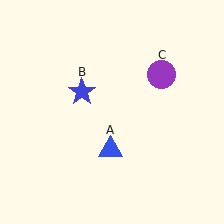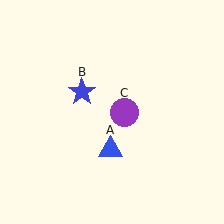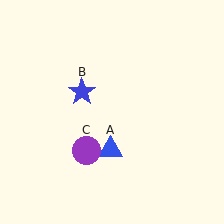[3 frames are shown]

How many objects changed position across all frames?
1 object changed position: purple circle (object C).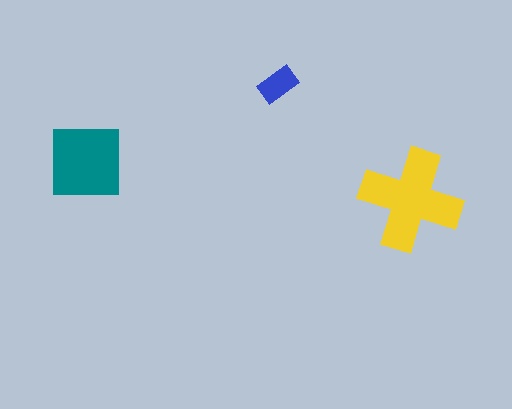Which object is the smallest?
The blue rectangle.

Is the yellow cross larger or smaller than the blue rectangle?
Larger.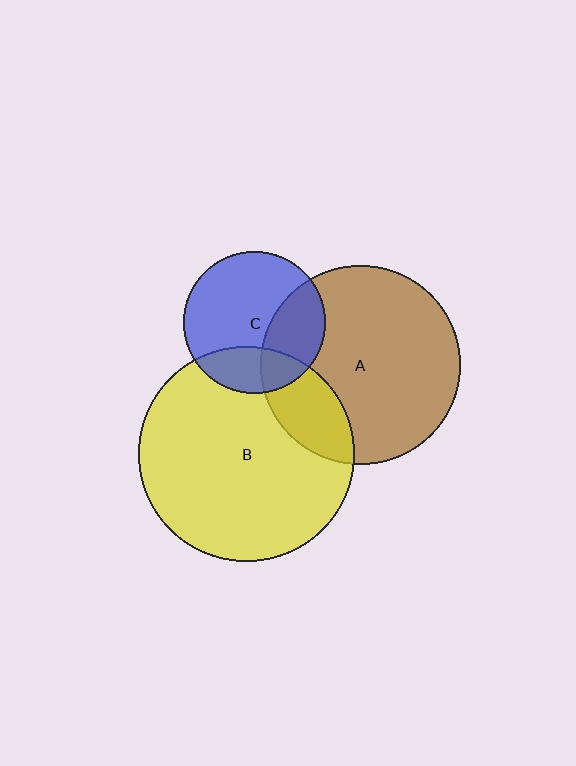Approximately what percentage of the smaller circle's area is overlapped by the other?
Approximately 20%.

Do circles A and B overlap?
Yes.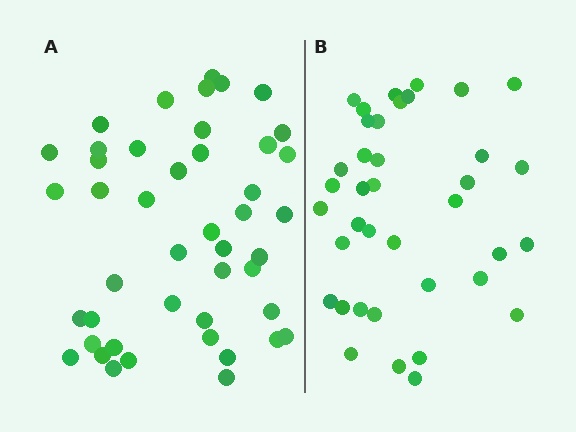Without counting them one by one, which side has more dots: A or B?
Region A (the left region) has more dots.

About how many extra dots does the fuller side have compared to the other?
Region A has roughly 8 or so more dots than region B.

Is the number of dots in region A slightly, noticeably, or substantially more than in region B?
Region A has only slightly more — the two regions are fairly close. The ratio is roughly 1.2 to 1.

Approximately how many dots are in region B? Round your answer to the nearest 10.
About 40 dots. (The exact count is 38, which rounds to 40.)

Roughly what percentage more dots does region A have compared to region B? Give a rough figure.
About 20% more.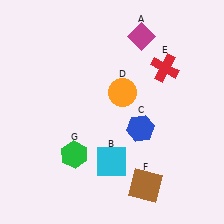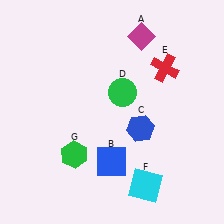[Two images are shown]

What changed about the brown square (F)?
In Image 1, F is brown. In Image 2, it changed to cyan.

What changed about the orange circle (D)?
In Image 1, D is orange. In Image 2, it changed to green.